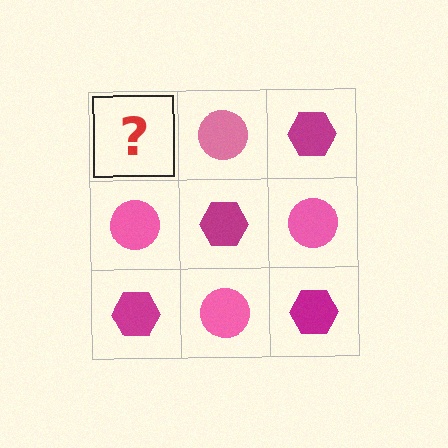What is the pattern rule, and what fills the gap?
The rule is that it alternates magenta hexagon and pink circle in a checkerboard pattern. The gap should be filled with a magenta hexagon.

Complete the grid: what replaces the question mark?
The question mark should be replaced with a magenta hexagon.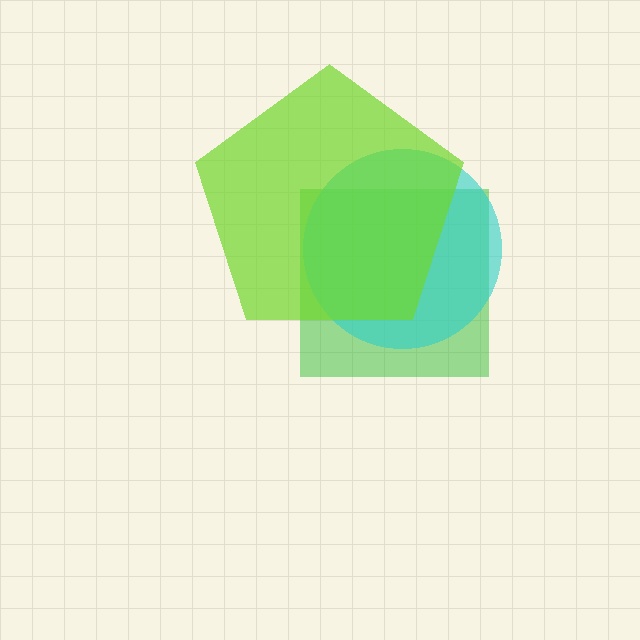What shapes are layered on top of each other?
The layered shapes are: a green square, a cyan circle, a lime pentagon.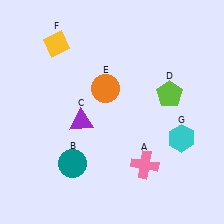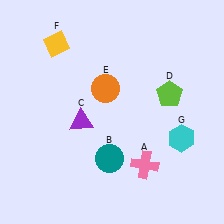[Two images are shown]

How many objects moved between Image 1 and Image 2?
1 object moved between the two images.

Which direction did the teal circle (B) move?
The teal circle (B) moved right.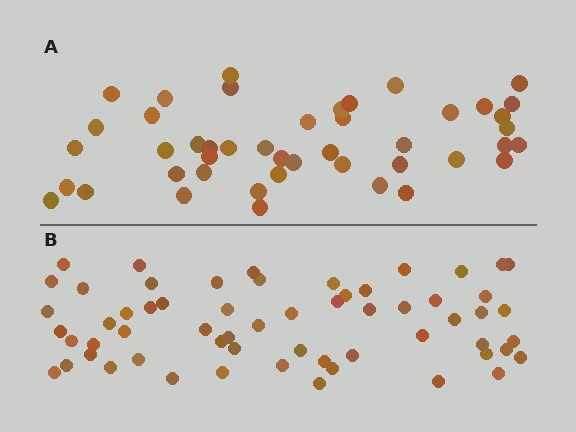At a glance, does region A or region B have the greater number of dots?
Region B (the bottom region) has more dots.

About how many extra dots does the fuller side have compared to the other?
Region B has approximately 15 more dots than region A.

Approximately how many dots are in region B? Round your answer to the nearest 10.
About 60 dots.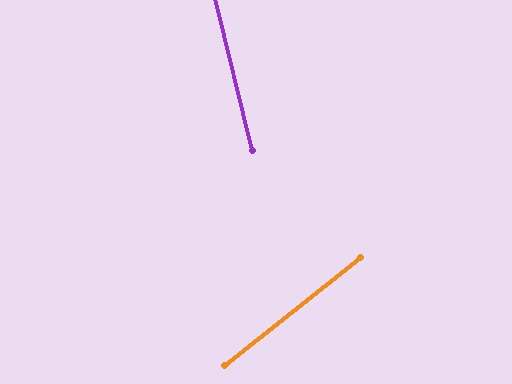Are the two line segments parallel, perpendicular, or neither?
Neither parallel nor perpendicular — they differ by about 65°.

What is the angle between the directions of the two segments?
Approximately 65 degrees.